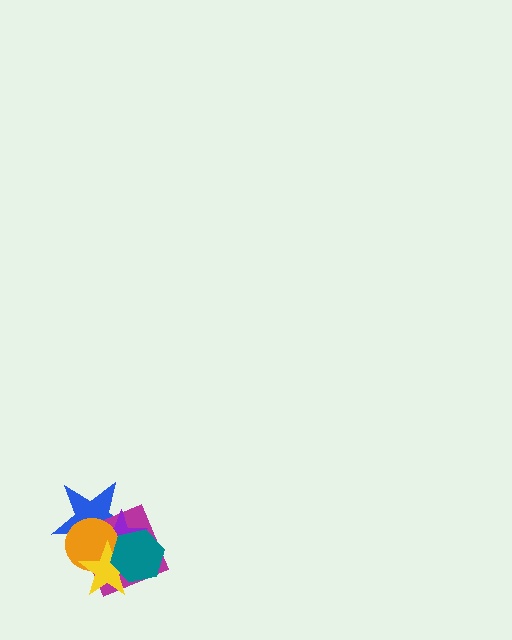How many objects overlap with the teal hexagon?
5 objects overlap with the teal hexagon.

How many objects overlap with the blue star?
5 objects overlap with the blue star.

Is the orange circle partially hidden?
Yes, it is partially covered by another shape.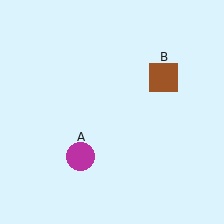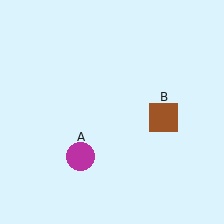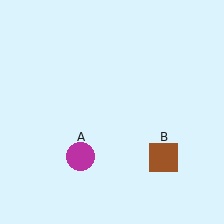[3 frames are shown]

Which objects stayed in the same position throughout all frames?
Magenta circle (object A) remained stationary.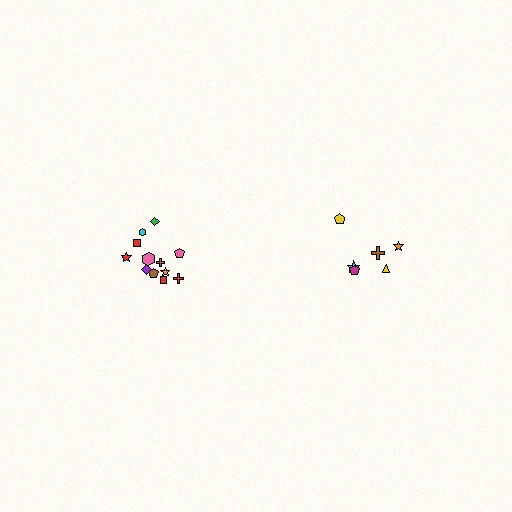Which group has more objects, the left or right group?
The left group.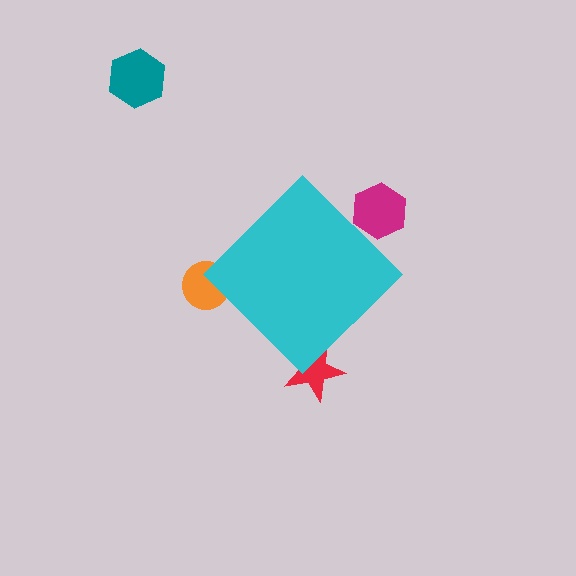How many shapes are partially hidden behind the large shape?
3 shapes are partially hidden.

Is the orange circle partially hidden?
Yes, the orange circle is partially hidden behind the cyan diamond.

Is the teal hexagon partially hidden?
No, the teal hexagon is fully visible.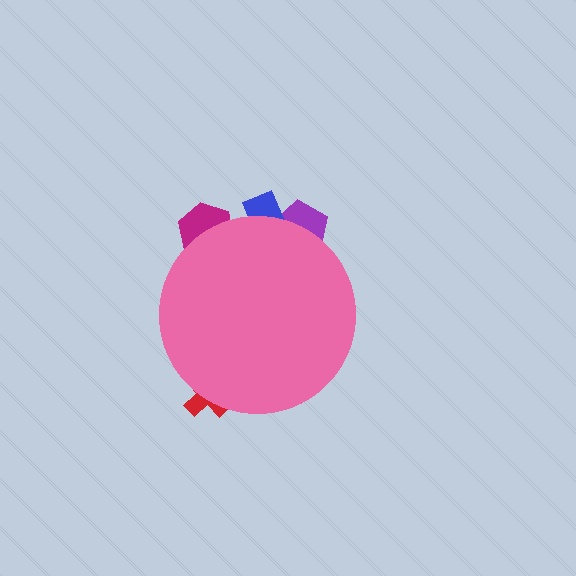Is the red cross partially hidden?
Yes, the red cross is partially hidden behind the pink circle.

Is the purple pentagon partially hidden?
Yes, the purple pentagon is partially hidden behind the pink circle.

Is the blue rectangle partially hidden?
Yes, the blue rectangle is partially hidden behind the pink circle.